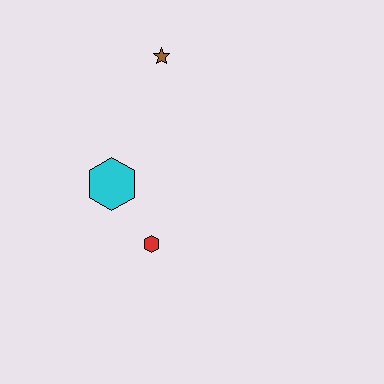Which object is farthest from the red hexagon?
The brown star is farthest from the red hexagon.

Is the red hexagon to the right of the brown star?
No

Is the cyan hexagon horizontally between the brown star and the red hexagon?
No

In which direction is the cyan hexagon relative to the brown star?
The cyan hexagon is below the brown star.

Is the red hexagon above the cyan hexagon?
No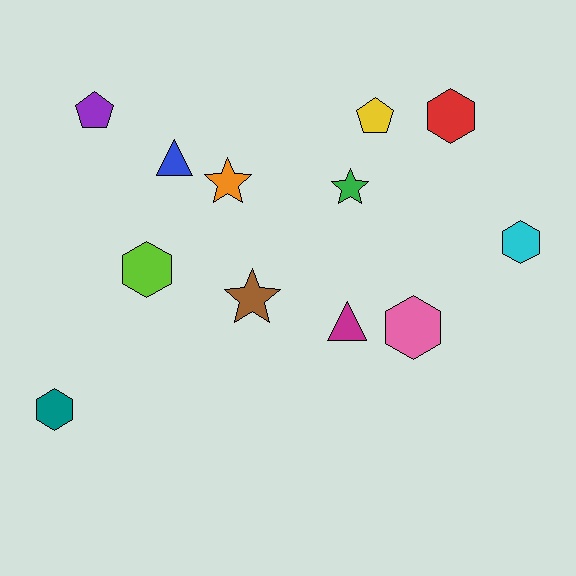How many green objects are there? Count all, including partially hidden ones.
There is 1 green object.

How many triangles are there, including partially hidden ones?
There are 2 triangles.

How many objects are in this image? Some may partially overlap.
There are 12 objects.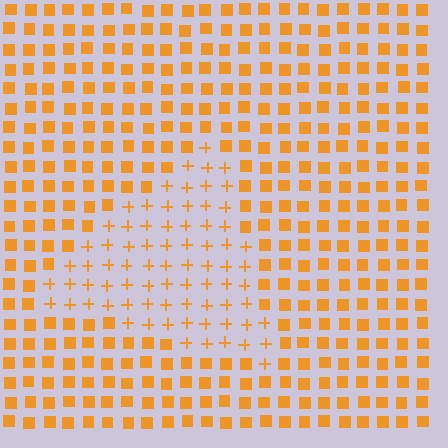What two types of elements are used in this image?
The image uses plus signs inside the triangle region and squares outside it.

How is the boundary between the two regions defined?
The boundary is defined by a change in element shape: plus signs inside vs. squares outside. All elements share the same color and spacing.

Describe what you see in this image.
The image is filled with small orange elements arranged in a uniform grid. A triangle-shaped region contains plus signs, while the surrounding area contains squares. The boundary is defined purely by the change in element shape.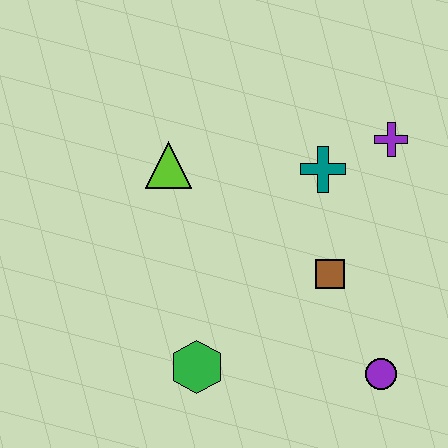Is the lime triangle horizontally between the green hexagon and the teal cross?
No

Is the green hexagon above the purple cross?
No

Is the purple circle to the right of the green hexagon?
Yes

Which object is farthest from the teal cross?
The green hexagon is farthest from the teal cross.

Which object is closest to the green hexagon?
The brown square is closest to the green hexagon.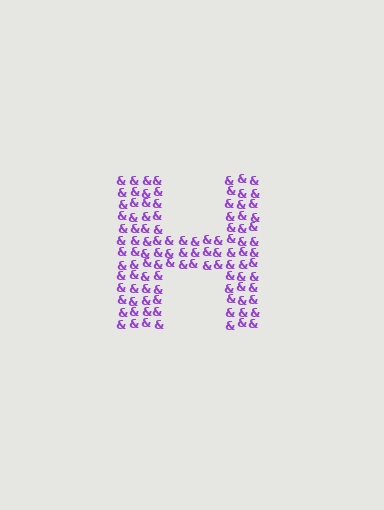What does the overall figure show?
The overall figure shows the letter H.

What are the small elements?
The small elements are ampersands.